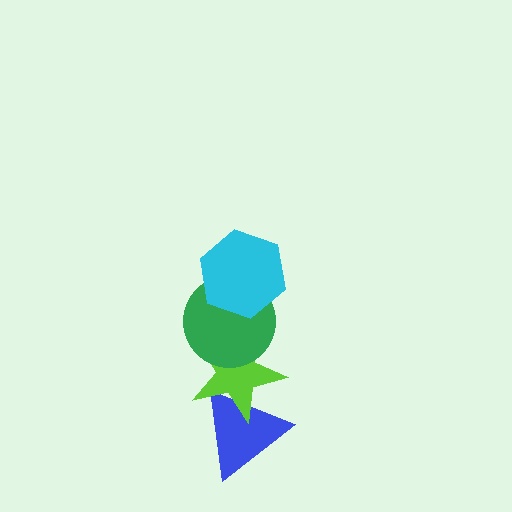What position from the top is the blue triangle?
The blue triangle is 4th from the top.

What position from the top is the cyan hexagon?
The cyan hexagon is 1st from the top.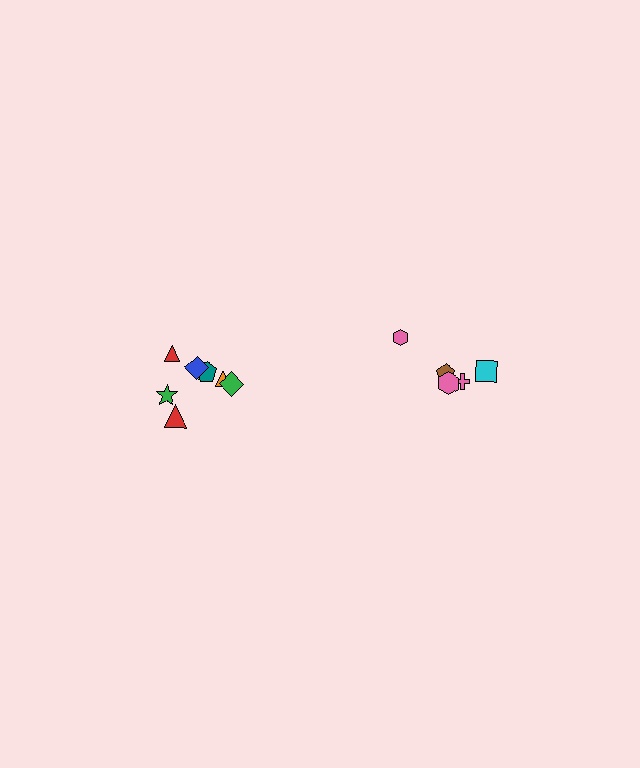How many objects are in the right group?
There are 5 objects.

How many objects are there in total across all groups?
There are 13 objects.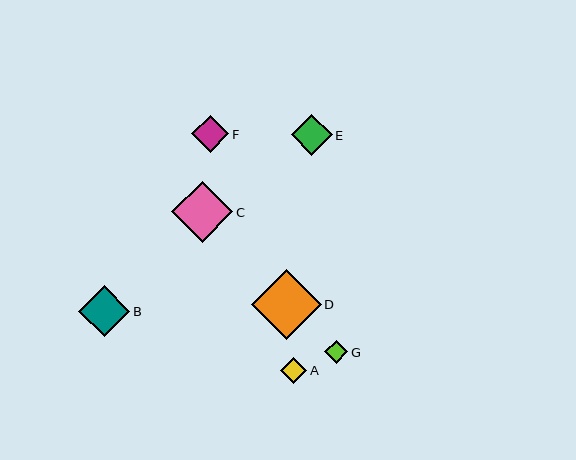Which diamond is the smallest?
Diamond G is the smallest with a size of approximately 24 pixels.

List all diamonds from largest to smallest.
From largest to smallest: D, C, B, E, F, A, G.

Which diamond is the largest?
Diamond D is the largest with a size of approximately 70 pixels.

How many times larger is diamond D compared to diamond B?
Diamond D is approximately 1.4 times the size of diamond B.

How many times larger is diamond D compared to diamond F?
Diamond D is approximately 1.9 times the size of diamond F.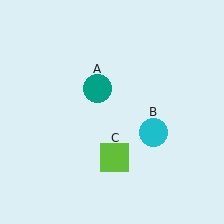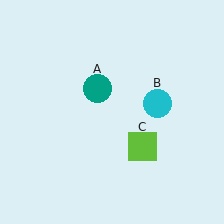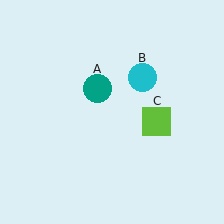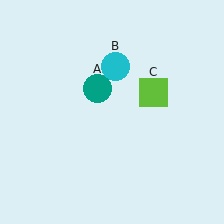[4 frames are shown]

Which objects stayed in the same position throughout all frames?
Teal circle (object A) remained stationary.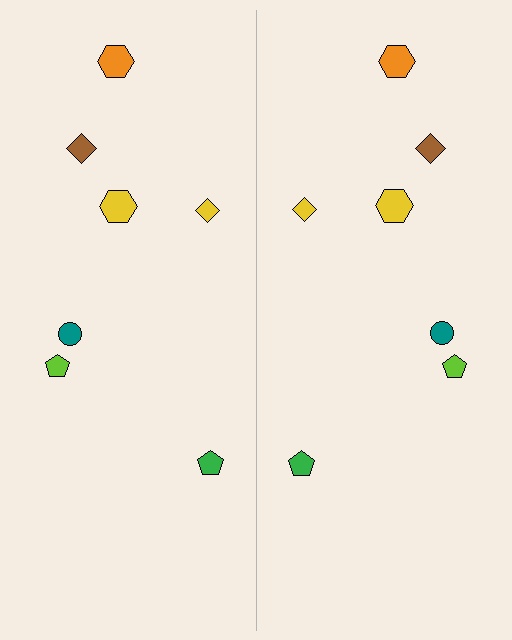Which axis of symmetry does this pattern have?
The pattern has a vertical axis of symmetry running through the center of the image.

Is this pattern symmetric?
Yes, this pattern has bilateral (reflection) symmetry.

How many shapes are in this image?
There are 14 shapes in this image.